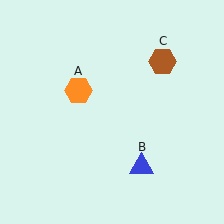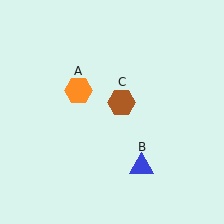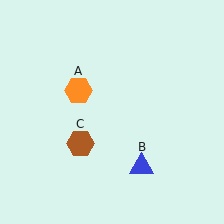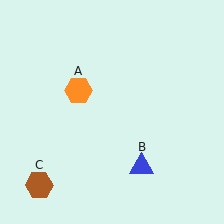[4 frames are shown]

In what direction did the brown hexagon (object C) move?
The brown hexagon (object C) moved down and to the left.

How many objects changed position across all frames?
1 object changed position: brown hexagon (object C).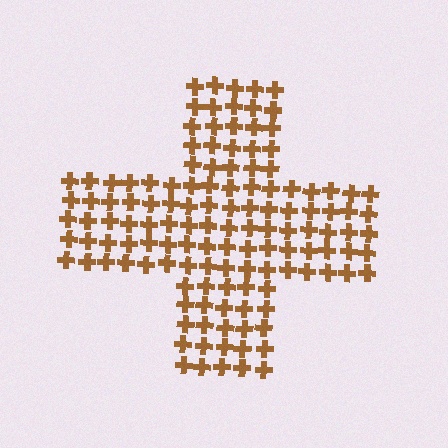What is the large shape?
The large shape is a cross.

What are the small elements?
The small elements are crosses.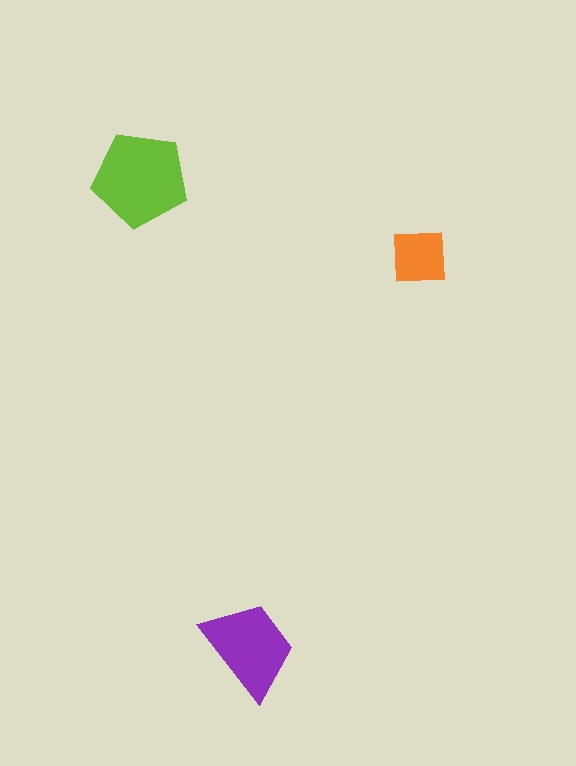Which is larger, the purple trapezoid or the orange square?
The purple trapezoid.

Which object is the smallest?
The orange square.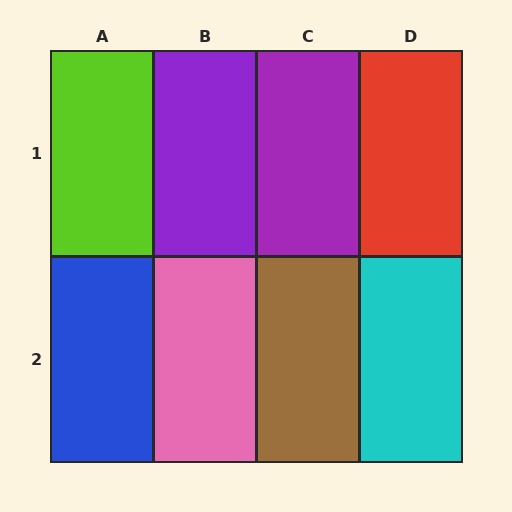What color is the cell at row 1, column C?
Purple.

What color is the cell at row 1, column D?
Red.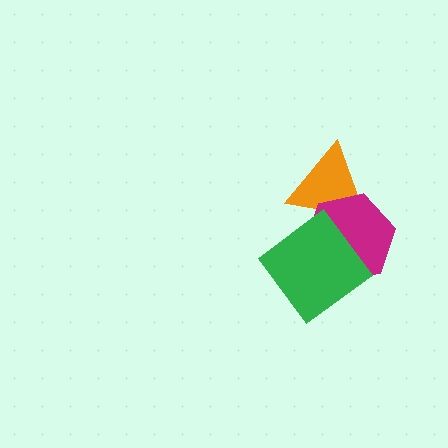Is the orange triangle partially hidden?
Yes, it is partially covered by another shape.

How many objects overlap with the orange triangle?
1 object overlaps with the orange triangle.